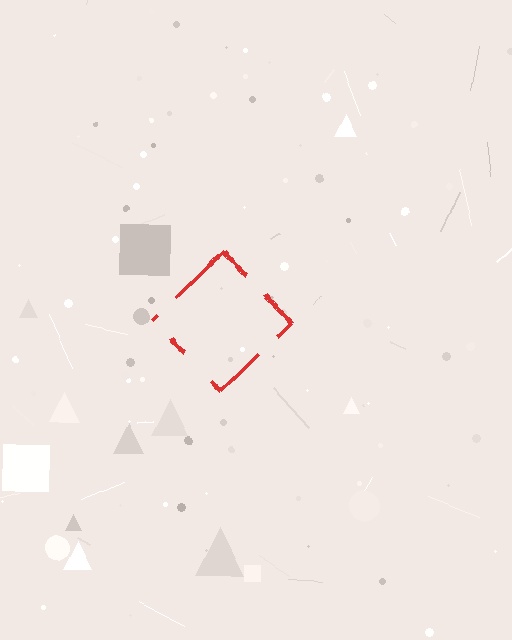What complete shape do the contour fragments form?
The contour fragments form a diamond.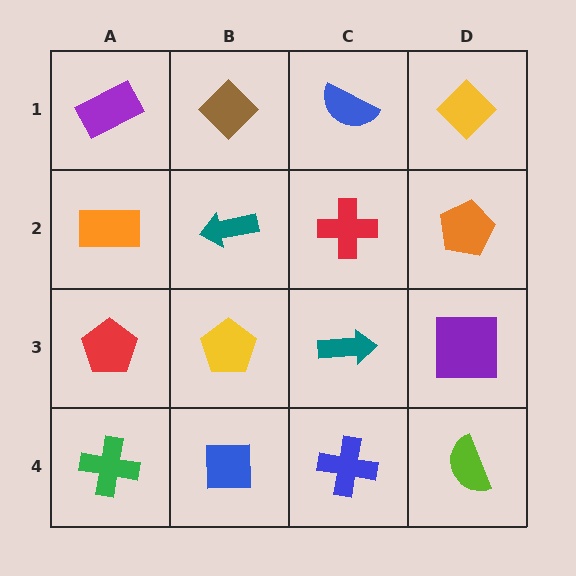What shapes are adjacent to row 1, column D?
An orange pentagon (row 2, column D), a blue semicircle (row 1, column C).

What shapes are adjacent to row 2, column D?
A yellow diamond (row 1, column D), a purple square (row 3, column D), a red cross (row 2, column C).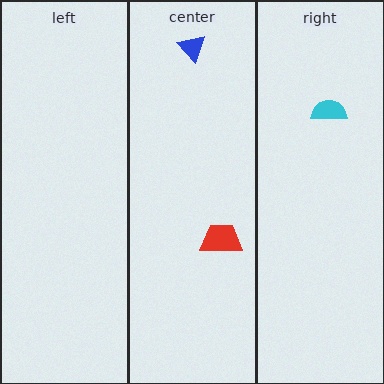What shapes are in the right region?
The cyan semicircle.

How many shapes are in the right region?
1.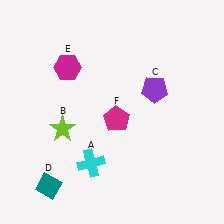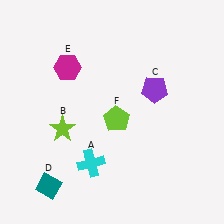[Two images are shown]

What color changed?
The pentagon (F) changed from magenta in Image 1 to lime in Image 2.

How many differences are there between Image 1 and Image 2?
There is 1 difference between the two images.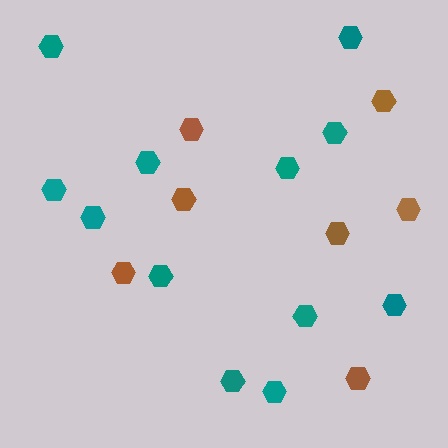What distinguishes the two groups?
There are 2 groups: one group of brown hexagons (7) and one group of teal hexagons (12).